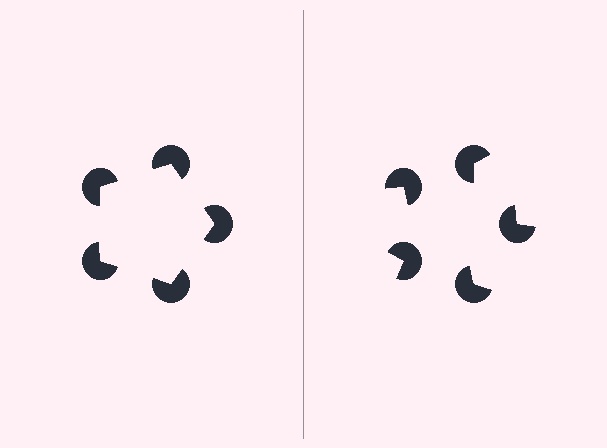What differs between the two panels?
The pac-man discs are positioned identically on both sides; only the wedge orientations differ. On the left they align to a pentagon; on the right they are misaligned.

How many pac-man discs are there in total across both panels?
10 — 5 on each side.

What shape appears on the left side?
An illusory pentagon.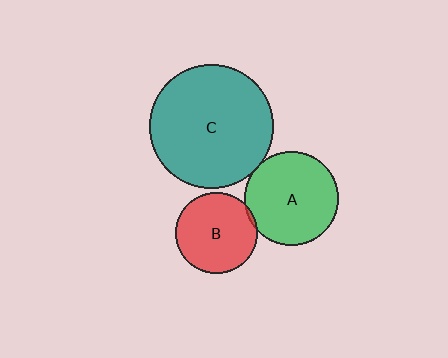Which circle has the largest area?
Circle C (teal).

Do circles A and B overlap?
Yes.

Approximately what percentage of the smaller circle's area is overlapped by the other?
Approximately 5%.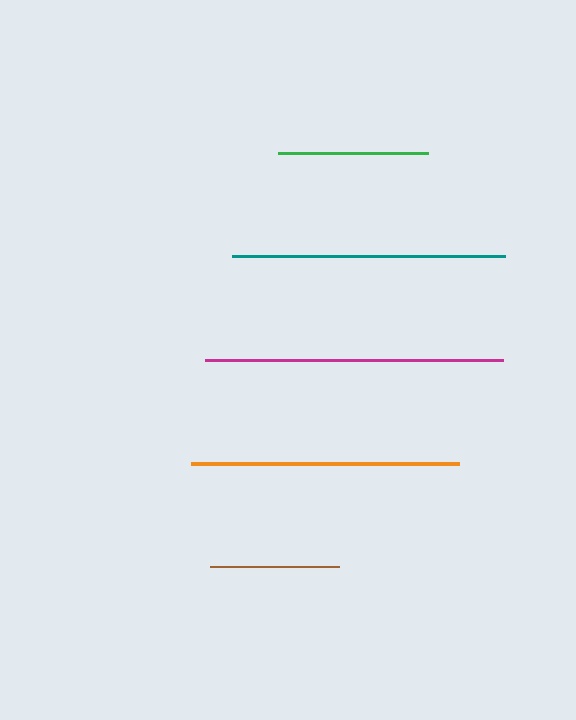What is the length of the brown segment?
The brown segment is approximately 129 pixels long.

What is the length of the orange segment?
The orange segment is approximately 268 pixels long.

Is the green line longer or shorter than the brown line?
The green line is longer than the brown line.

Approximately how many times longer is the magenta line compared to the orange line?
The magenta line is approximately 1.1 times the length of the orange line.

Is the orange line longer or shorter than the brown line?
The orange line is longer than the brown line.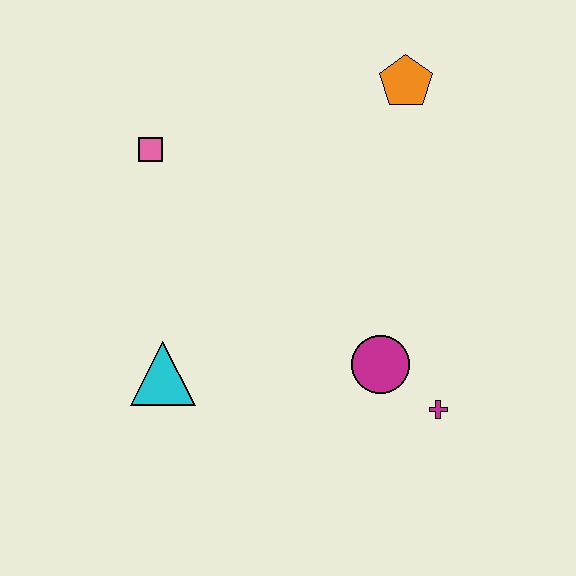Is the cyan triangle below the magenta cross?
No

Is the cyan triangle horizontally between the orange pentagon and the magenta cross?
No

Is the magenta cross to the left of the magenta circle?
No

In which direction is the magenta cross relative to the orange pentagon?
The magenta cross is below the orange pentagon.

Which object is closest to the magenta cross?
The magenta circle is closest to the magenta cross.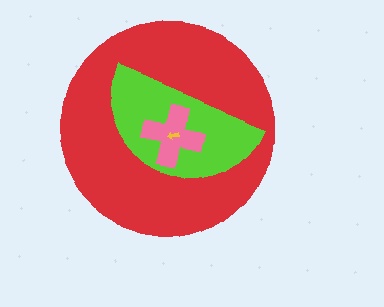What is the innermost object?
The yellow arrow.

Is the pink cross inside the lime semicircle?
Yes.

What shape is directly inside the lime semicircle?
The pink cross.